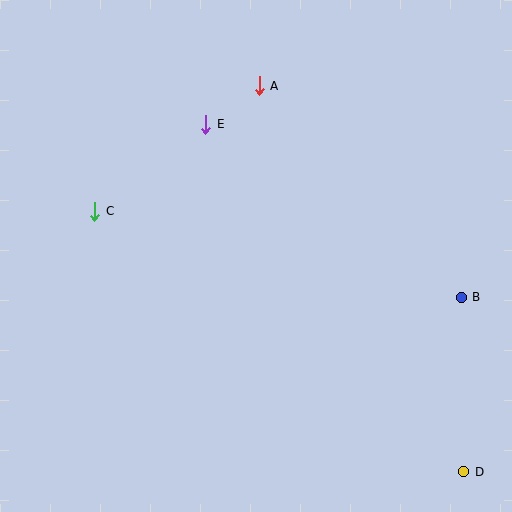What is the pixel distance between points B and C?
The distance between B and C is 376 pixels.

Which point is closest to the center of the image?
Point E at (206, 124) is closest to the center.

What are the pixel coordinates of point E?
Point E is at (206, 124).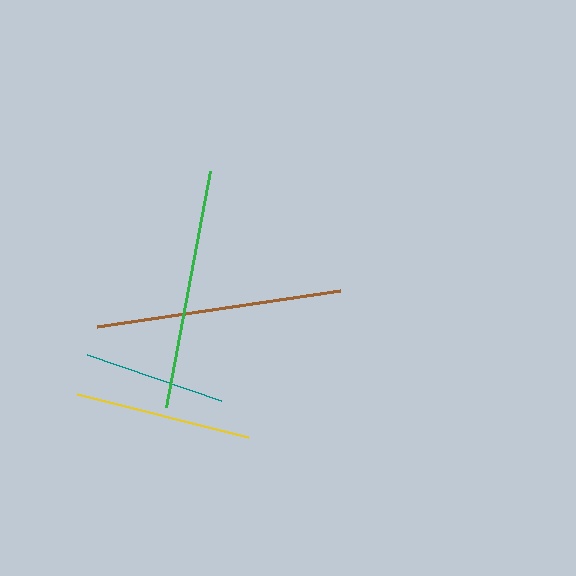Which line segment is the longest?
The brown line is the longest at approximately 245 pixels.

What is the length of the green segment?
The green segment is approximately 241 pixels long.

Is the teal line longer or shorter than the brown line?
The brown line is longer than the teal line.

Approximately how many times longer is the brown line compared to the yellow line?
The brown line is approximately 1.4 times the length of the yellow line.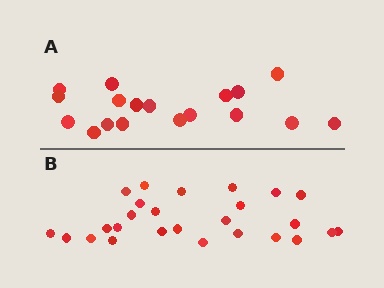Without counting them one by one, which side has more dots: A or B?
Region B (the bottom region) has more dots.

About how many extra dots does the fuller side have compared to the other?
Region B has roughly 8 or so more dots than region A.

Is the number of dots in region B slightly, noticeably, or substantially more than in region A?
Region B has noticeably more, but not dramatically so. The ratio is roughly 1.4 to 1.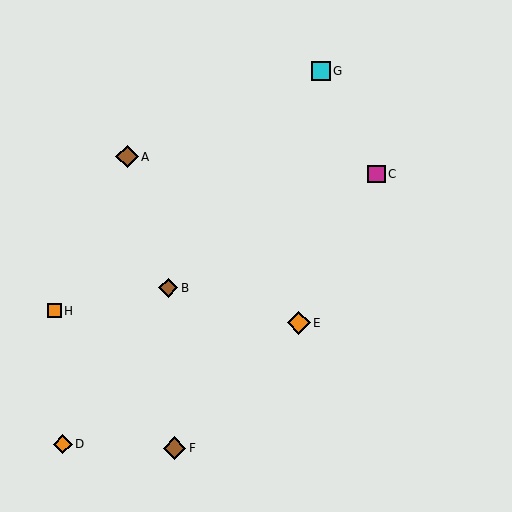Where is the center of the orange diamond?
The center of the orange diamond is at (63, 444).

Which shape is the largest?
The brown diamond (labeled A) is the largest.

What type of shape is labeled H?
Shape H is an orange square.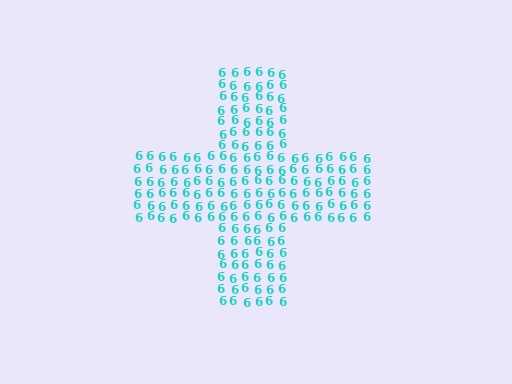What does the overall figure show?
The overall figure shows a cross.